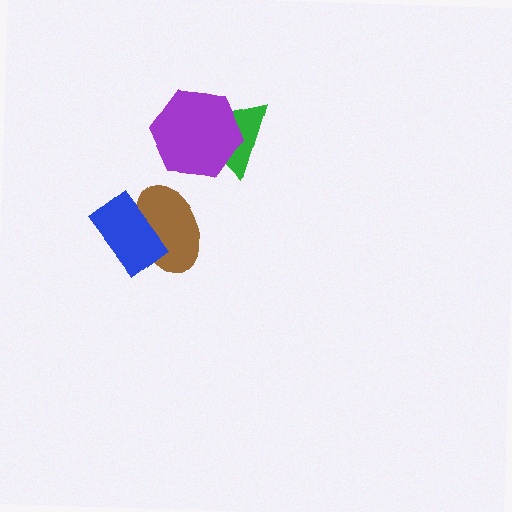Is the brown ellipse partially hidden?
Yes, it is partially covered by another shape.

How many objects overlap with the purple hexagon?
1 object overlaps with the purple hexagon.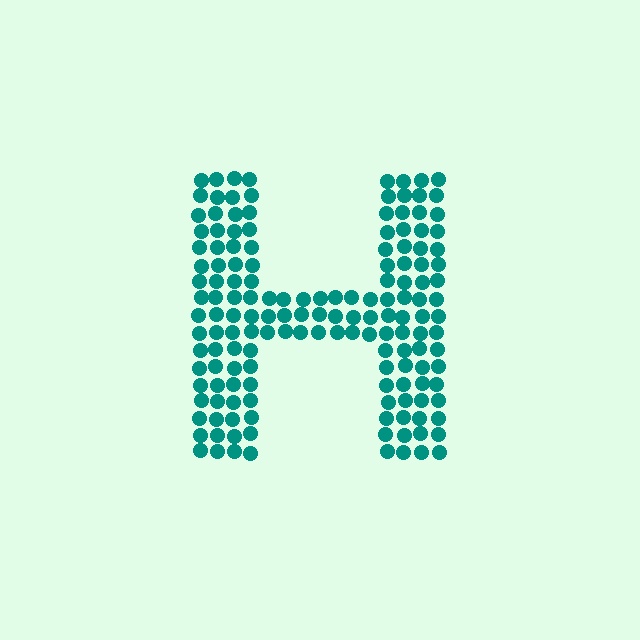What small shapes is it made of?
It is made of small circles.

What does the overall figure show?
The overall figure shows the letter H.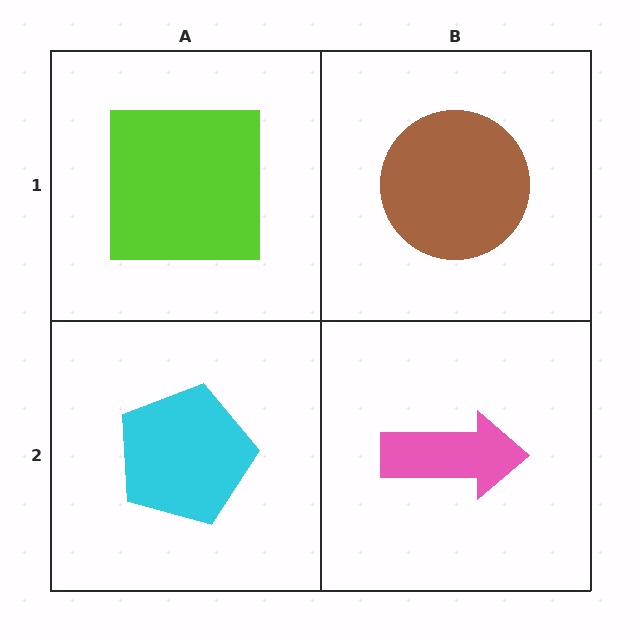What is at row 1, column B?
A brown circle.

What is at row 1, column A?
A lime square.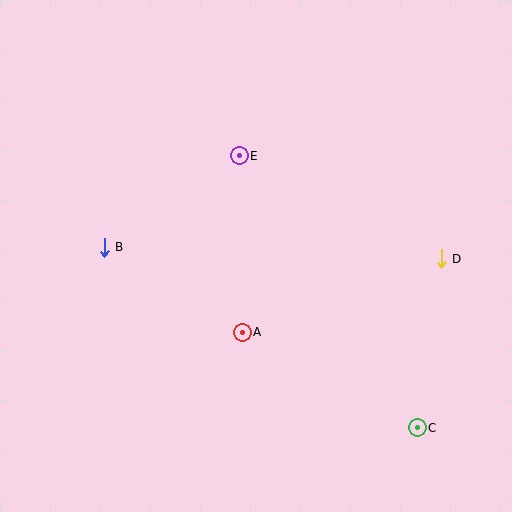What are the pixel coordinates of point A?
Point A is at (242, 332).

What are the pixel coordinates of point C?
Point C is at (417, 428).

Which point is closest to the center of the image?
Point A at (242, 332) is closest to the center.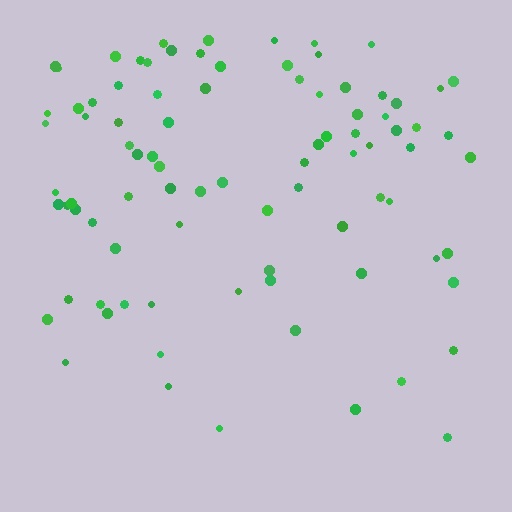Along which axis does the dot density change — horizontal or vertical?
Vertical.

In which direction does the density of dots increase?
From bottom to top, with the top side densest.